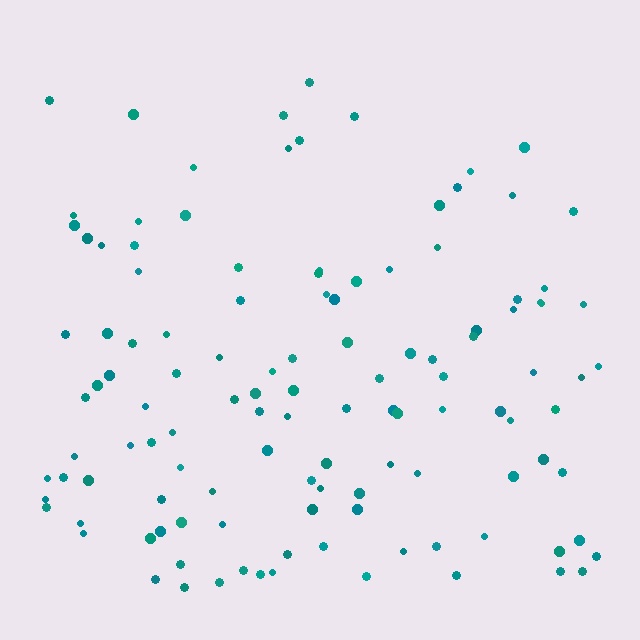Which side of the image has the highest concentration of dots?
The bottom.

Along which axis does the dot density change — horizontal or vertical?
Vertical.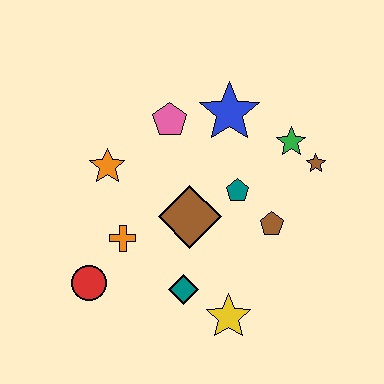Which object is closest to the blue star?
The pink pentagon is closest to the blue star.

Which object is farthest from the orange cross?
The brown star is farthest from the orange cross.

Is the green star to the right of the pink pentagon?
Yes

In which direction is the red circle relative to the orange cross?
The red circle is below the orange cross.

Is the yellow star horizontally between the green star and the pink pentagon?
Yes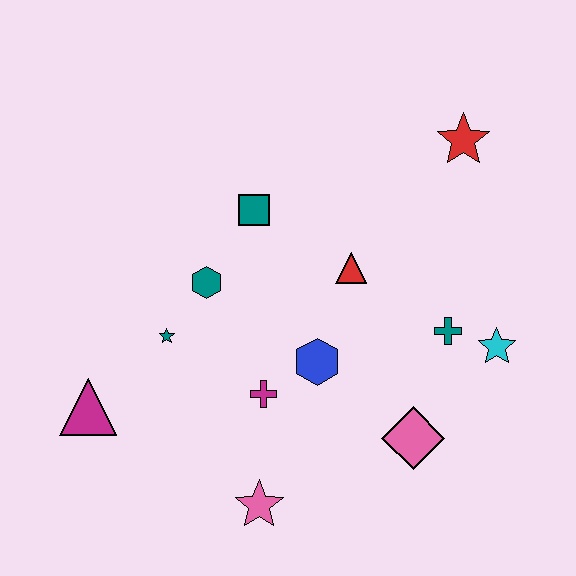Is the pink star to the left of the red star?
Yes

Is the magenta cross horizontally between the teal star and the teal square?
No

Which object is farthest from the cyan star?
The magenta triangle is farthest from the cyan star.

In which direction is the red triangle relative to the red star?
The red triangle is below the red star.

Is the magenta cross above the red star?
No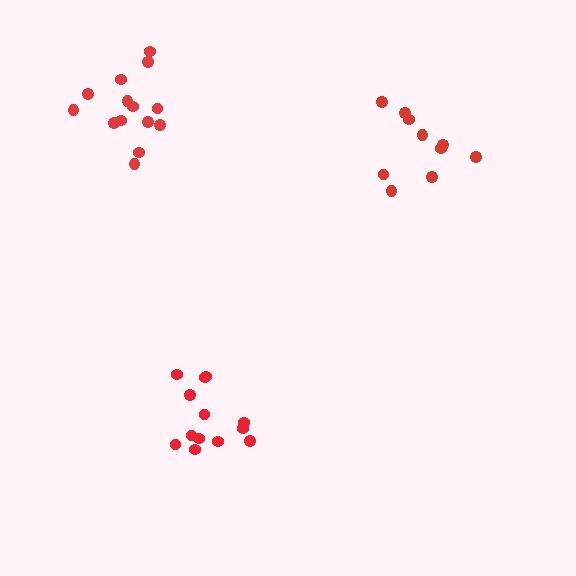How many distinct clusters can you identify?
There are 3 distinct clusters.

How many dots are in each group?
Group 1: 13 dots, Group 2: 14 dots, Group 3: 10 dots (37 total).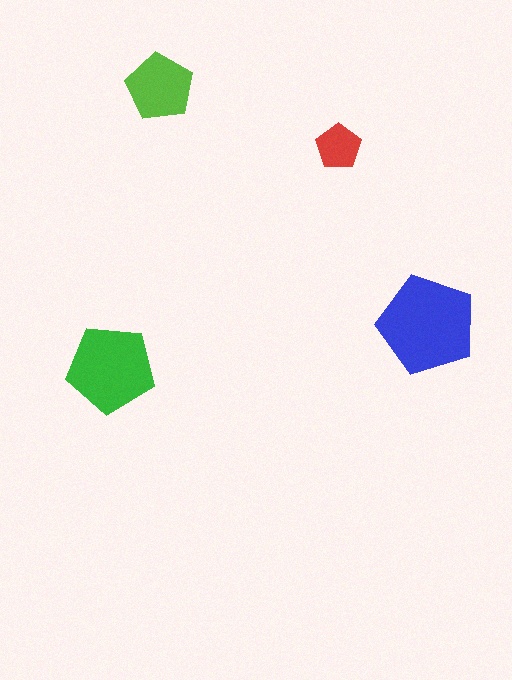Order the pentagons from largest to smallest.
the blue one, the green one, the lime one, the red one.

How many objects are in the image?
There are 4 objects in the image.